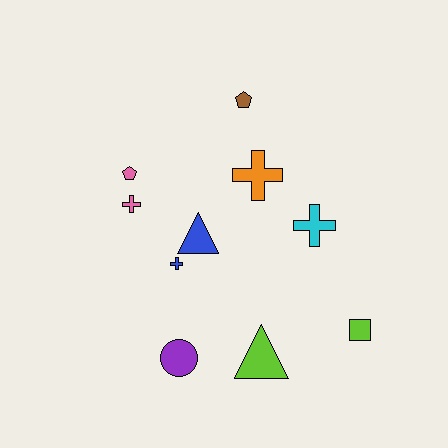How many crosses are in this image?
There are 4 crosses.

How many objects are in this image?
There are 10 objects.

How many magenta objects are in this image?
There are no magenta objects.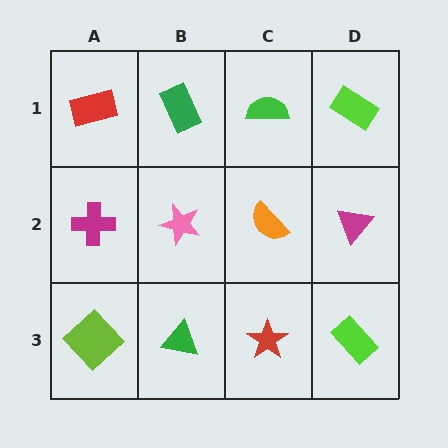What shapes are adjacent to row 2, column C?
A green semicircle (row 1, column C), a red star (row 3, column C), a pink star (row 2, column B), a magenta triangle (row 2, column D).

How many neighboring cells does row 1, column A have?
2.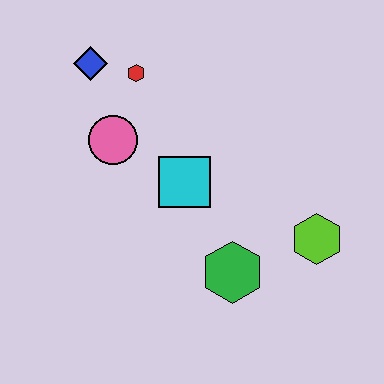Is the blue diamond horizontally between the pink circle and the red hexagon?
No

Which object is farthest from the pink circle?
The lime hexagon is farthest from the pink circle.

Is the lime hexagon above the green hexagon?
Yes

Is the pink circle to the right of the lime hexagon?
No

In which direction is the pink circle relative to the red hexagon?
The pink circle is below the red hexagon.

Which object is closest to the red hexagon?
The blue diamond is closest to the red hexagon.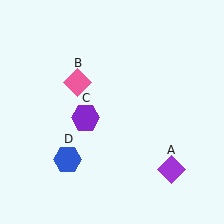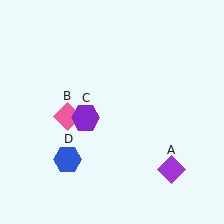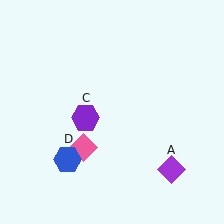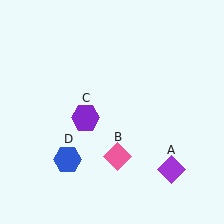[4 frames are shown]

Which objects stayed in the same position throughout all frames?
Purple diamond (object A) and purple hexagon (object C) and blue hexagon (object D) remained stationary.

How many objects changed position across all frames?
1 object changed position: pink diamond (object B).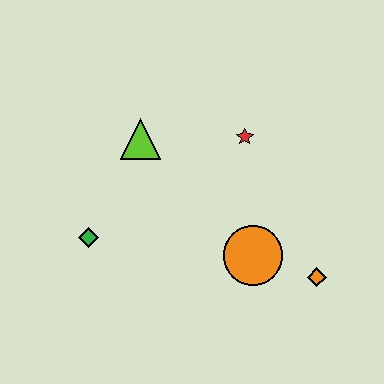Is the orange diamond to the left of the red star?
No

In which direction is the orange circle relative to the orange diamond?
The orange circle is to the left of the orange diamond.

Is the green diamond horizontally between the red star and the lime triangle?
No